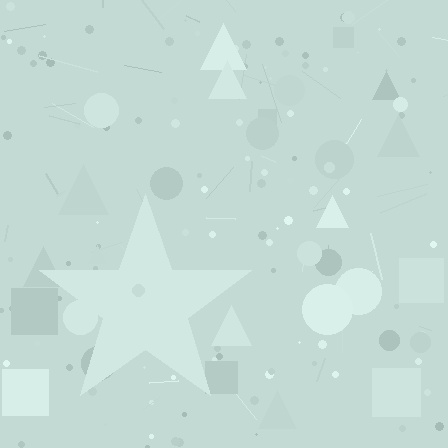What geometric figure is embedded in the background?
A star is embedded in the background.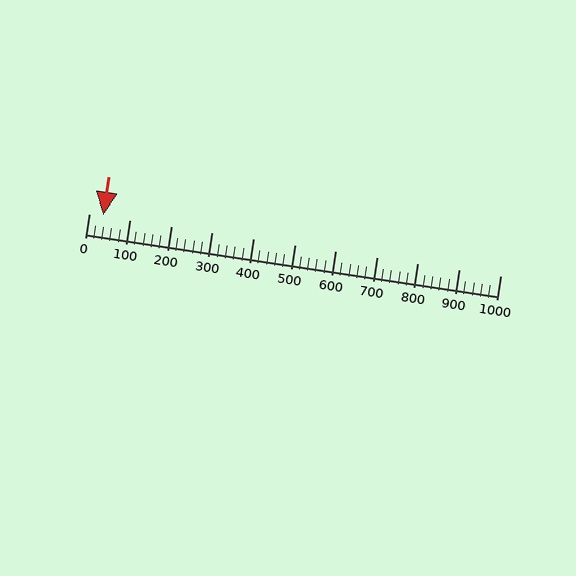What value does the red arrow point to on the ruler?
The red arrow points to approximately 34.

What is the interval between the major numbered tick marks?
The major tick marks are spaced 100 units apart.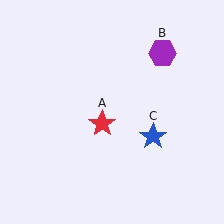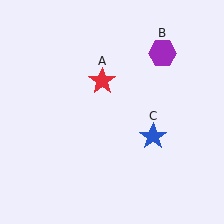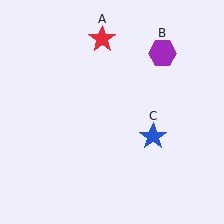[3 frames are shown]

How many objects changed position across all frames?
1 object changed position: red star (object A).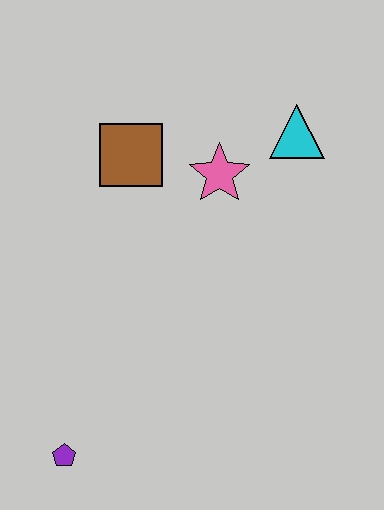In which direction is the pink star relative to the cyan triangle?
The pink star is to the left of the cyan triangle.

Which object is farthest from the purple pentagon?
The cyan triangle is farthest from the purple pentagon.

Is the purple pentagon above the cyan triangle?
No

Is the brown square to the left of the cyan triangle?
Yes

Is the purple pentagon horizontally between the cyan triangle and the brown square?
No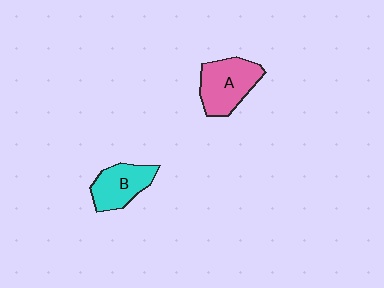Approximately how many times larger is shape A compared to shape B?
Approximately 1.2 times.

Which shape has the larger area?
Shape A (pink).